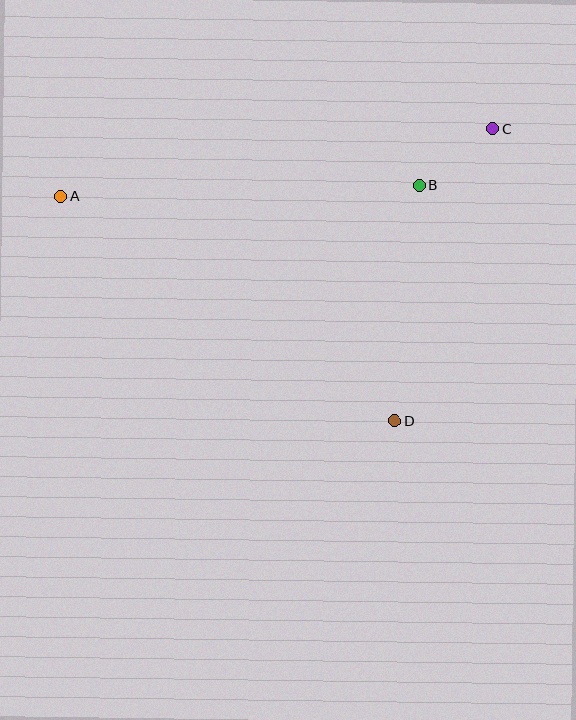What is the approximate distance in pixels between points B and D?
The distance between B and D is approximately 237 pixels.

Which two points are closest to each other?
Points B and C are closest to each other.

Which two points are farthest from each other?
Points A and C are farthest from each other.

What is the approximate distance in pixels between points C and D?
The distance between C and D is approximately 308 pixels.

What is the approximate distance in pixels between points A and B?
The distance between A and B is approximately 359 pixels.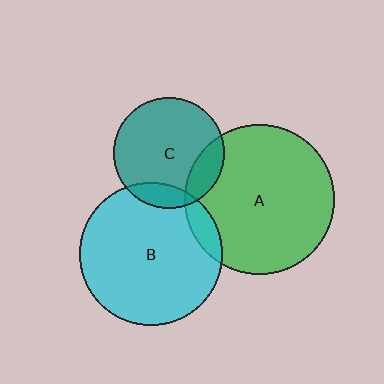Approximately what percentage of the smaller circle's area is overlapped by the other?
Approximately 15%.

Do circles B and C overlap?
Yes.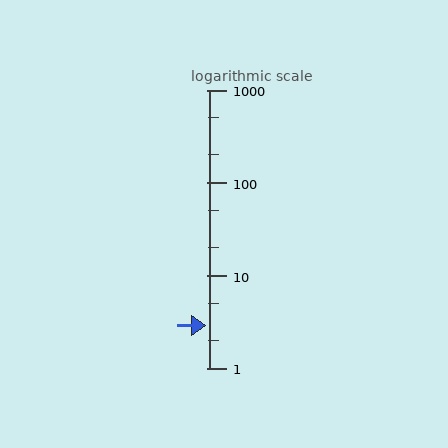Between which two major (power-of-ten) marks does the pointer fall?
The pointer is between 1 and 10.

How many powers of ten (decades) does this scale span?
The scale spans 3 decades, from 1 to 1000.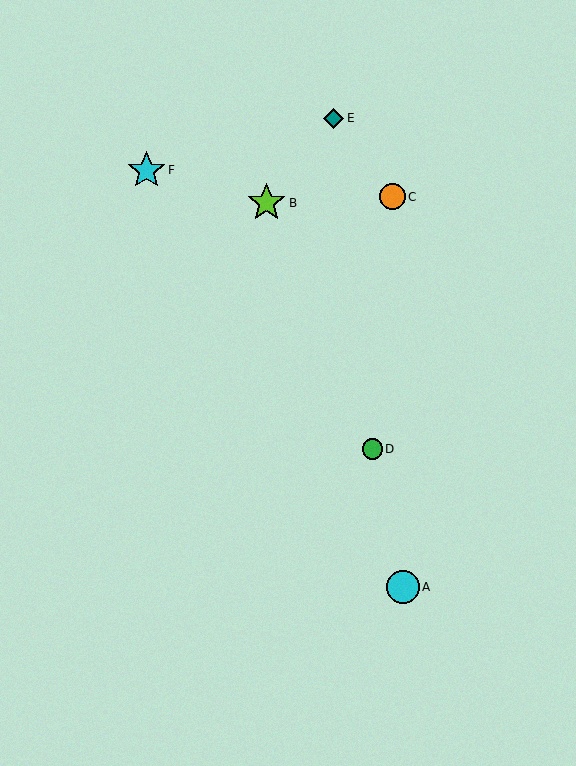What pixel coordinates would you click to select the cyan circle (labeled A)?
Click at (403, 587) to select the cyan circle A.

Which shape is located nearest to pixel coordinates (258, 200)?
The lime star (labeled B) at (267, 203) is nearest to that location.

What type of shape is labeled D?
Shape D is a green circle.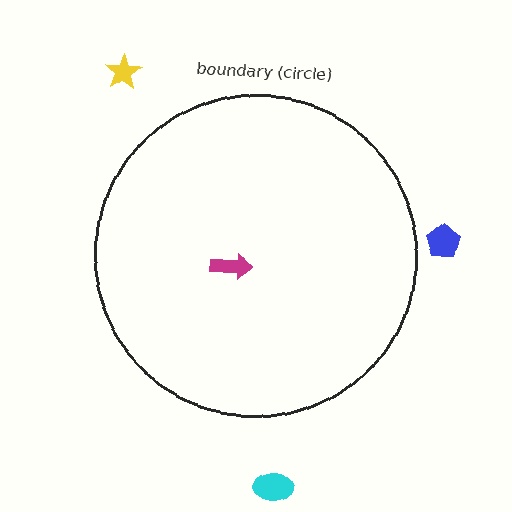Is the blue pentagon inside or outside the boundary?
Outside.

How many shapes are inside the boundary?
1 inside, 3 outside.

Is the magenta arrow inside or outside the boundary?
Inside.